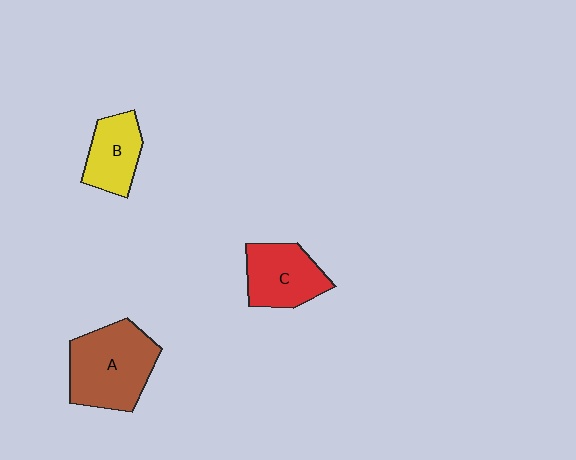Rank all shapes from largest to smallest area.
From largest to smallest: A (brown), C (red), B (yellow).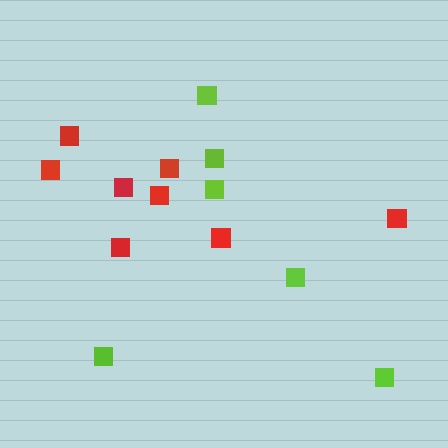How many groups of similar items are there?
There are 2 groups: one group of lime squares (6) and one group of red squares (8).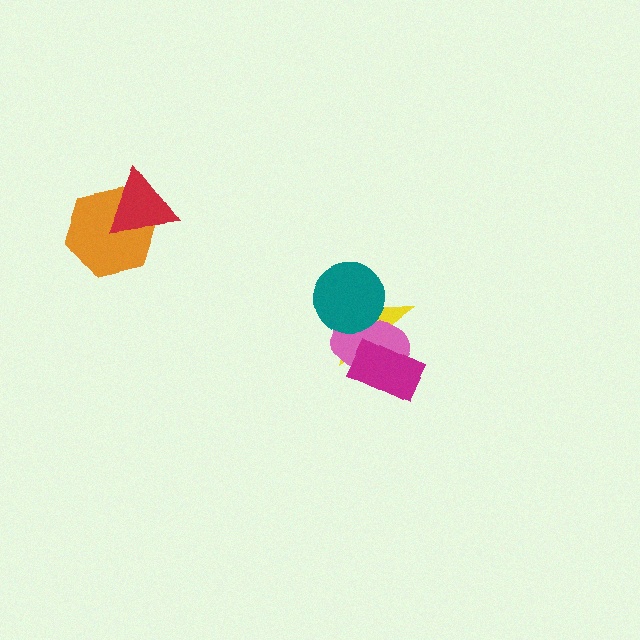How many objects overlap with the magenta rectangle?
2 objects overlap with the magenta rectangle.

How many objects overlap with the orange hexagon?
1 object overlaps with the orange hexagon.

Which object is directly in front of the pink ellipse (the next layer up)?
The teal circle is directly in front of the pink ellipse.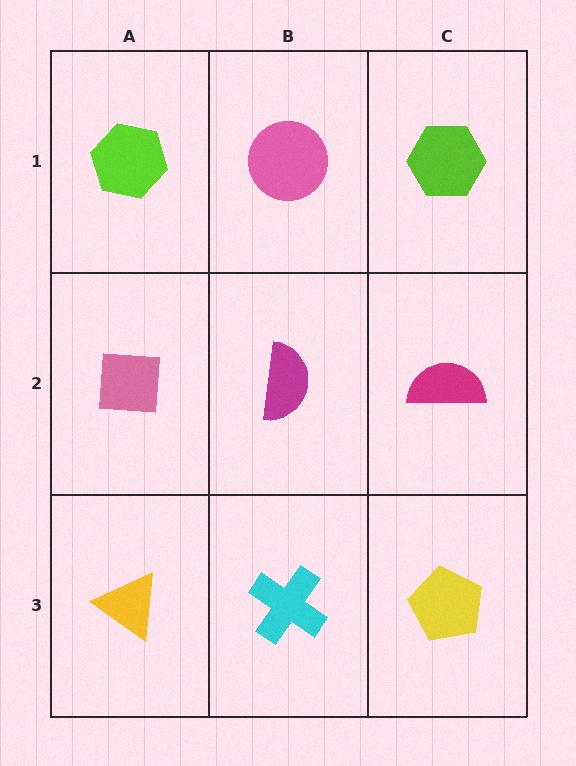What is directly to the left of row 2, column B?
A pink square.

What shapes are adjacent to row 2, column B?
A pink circle (row 1, column B), a cyan cross (row 3, column B), a pink square (row 2, column A), a magenta semicircle (row 2, column C).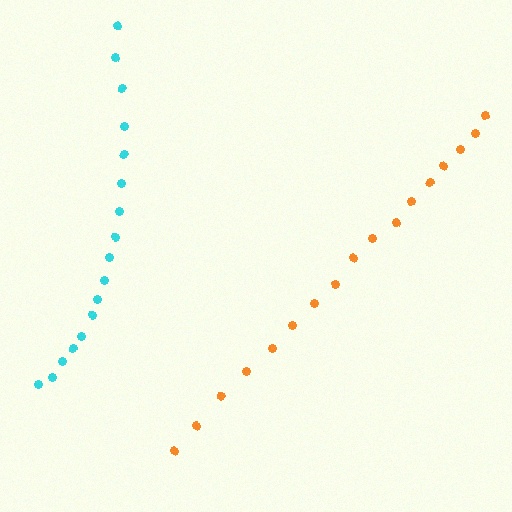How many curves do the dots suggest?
There are 2 distinct paths.